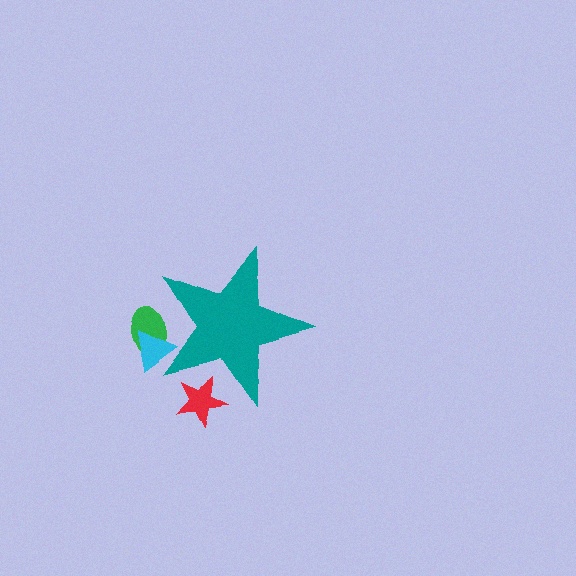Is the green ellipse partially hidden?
Yes, the green ellipse is partially hidden behind the teal star.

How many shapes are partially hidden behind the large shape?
3 shapes are partially hidden.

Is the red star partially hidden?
Yes, the red star is partially hidden behind the teal star.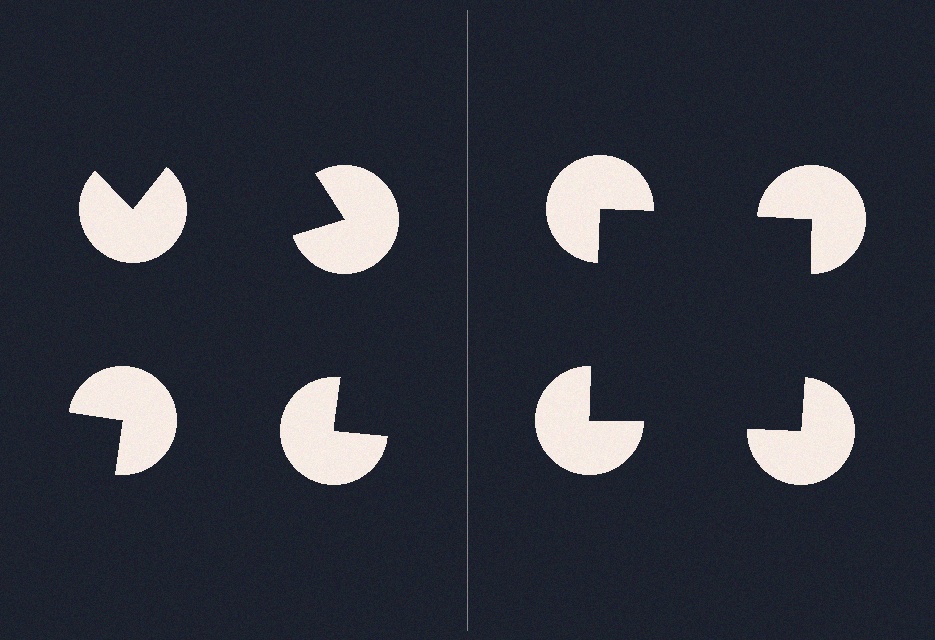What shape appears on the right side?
An illusory square.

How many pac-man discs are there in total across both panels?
8 — 4 on each side.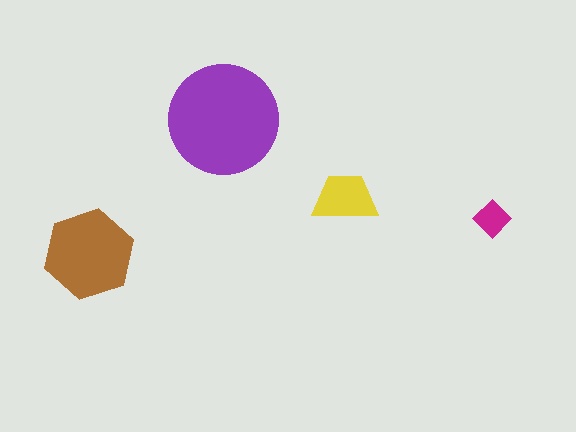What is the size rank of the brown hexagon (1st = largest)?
2nd.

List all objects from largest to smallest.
The purple circle, the brown hexagon, the yellow trapezoid, the magenta diamond.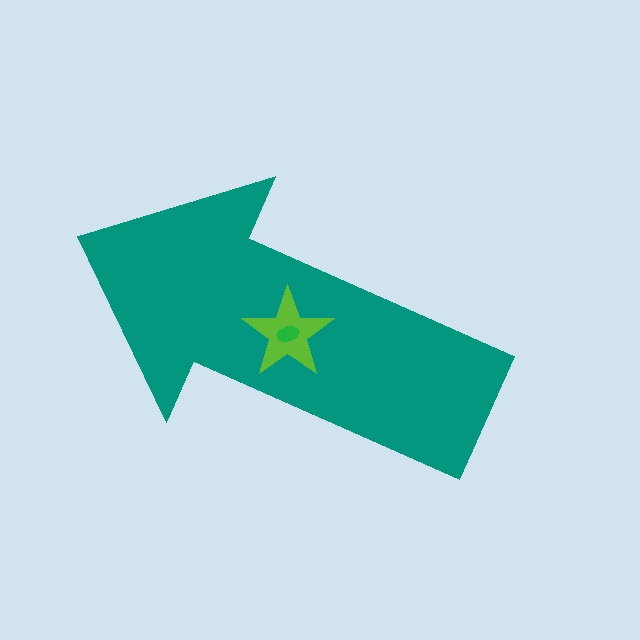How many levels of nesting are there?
3.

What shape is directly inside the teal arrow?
The lime star.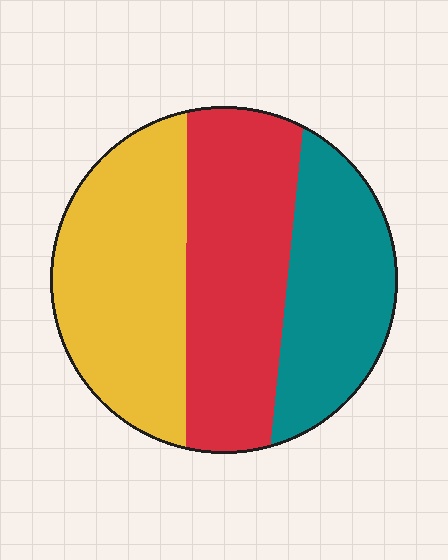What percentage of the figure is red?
Red takes up about three eighths (3/8) of the figure.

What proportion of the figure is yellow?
Yellow takes up about three eighths (3/8) of the figure.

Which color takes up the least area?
Teal, at roughly 25%.